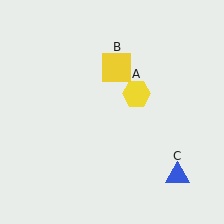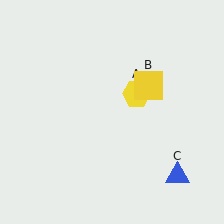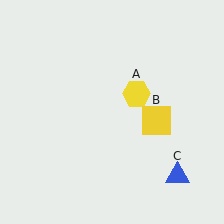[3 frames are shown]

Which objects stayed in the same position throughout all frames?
Yellow hexagon (object A) and blue triangle (object C) remained stationary.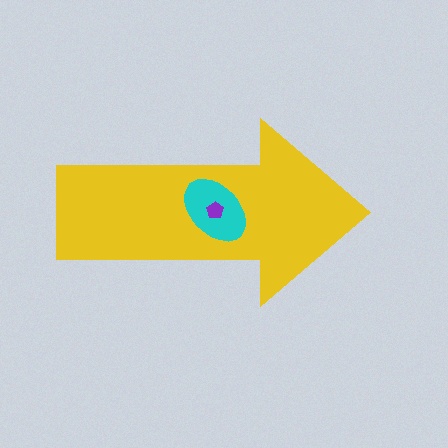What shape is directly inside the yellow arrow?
The cyan ellipse.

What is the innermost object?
The purple pentagon.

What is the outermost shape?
The yellow arrow.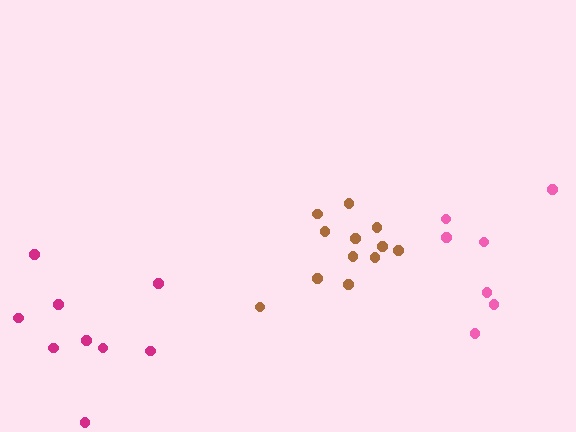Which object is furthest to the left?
The magenta cluster is leftmost.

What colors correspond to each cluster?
The clusters are colored: brown, pink, magenta.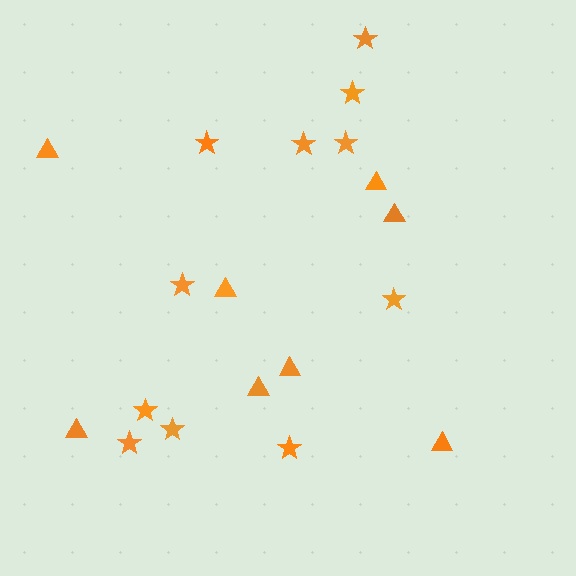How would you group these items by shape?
There are 2 groups: one group of stars (11) and one group of triangles (8).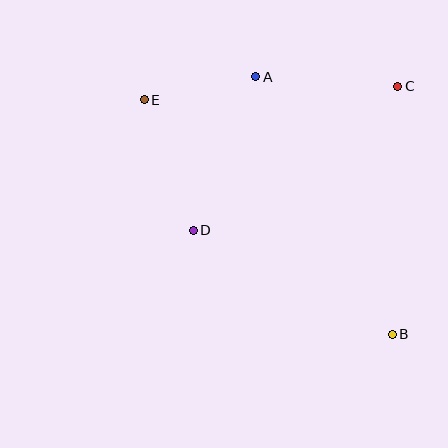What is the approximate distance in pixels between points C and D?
The distance between C and D is approximately 250 pixels.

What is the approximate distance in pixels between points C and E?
The distance between C and E is approximately 254 pixels.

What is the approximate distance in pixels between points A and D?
The distance between A and D is approximately 166 pixels.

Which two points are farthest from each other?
Points B and E are farthest from each other.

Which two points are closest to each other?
Points A and E are closest to each other.